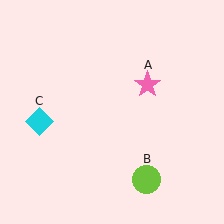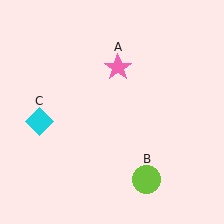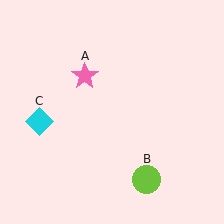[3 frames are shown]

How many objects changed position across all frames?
1 object changed position: pink star (object A).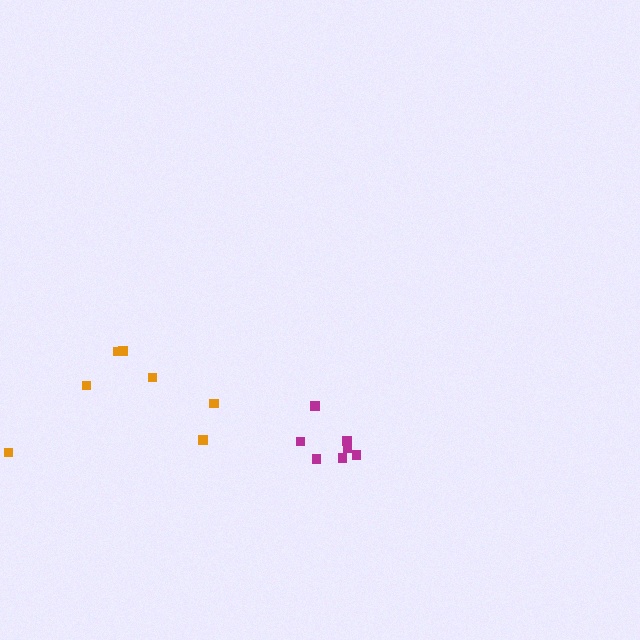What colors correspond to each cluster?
The clusters are colored: magenta, orange.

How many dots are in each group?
Group 1: 7 dots, Group 2: 7 dots (14 total).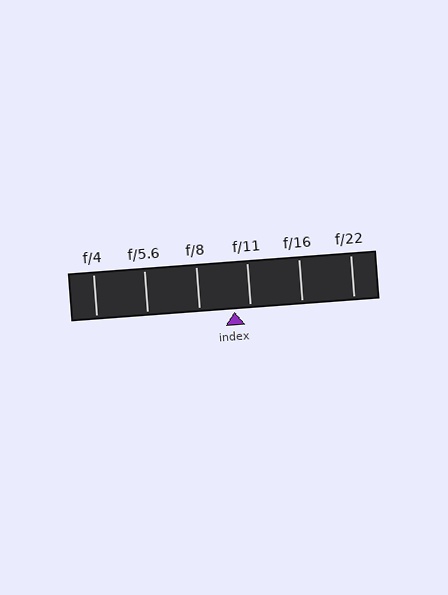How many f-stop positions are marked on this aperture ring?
There are 6 f-stop positions marked.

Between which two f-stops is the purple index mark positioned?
The index mark is between f/8 and f/11.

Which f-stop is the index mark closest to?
The index mark is closest to f/11.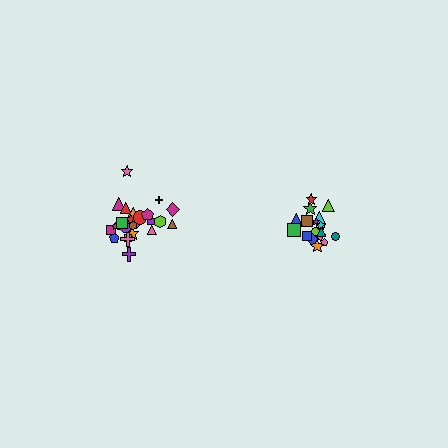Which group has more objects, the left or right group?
The left group.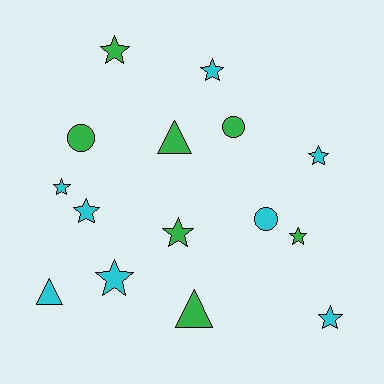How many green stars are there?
There are 3 green stars.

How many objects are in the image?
There are 15 objects.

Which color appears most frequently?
Cyan, with 8 objects.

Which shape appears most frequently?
Star, with 9 objects.